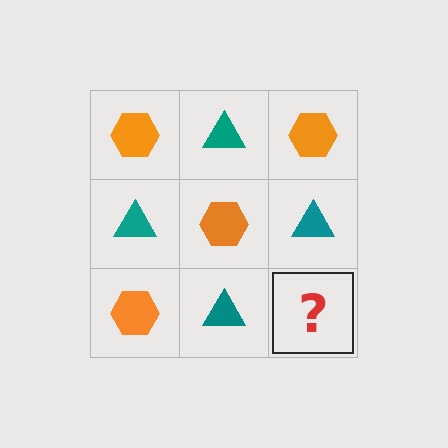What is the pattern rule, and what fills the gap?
The rule is that it alternates orange hexagon and teal triangle in a checkerboard pattern. The gap should be filled with an orange hexagon.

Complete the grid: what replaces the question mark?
The question mark should be replaced with an orange hexagon.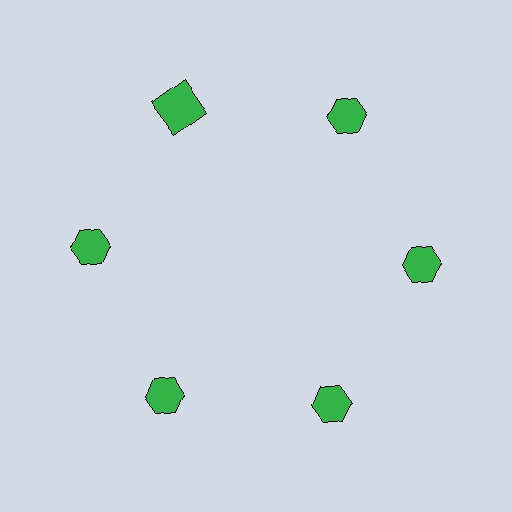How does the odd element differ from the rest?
It has a different shape: square instead of hexagon.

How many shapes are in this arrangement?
There are 6 shapes arranged in a ring pattern.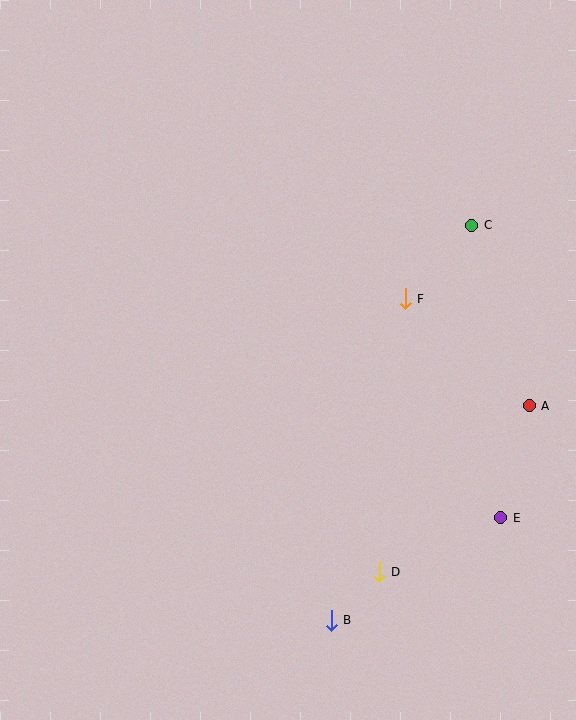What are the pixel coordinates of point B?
Point B is at (331, 620).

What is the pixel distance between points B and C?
The distance between B and C is 419 pixels.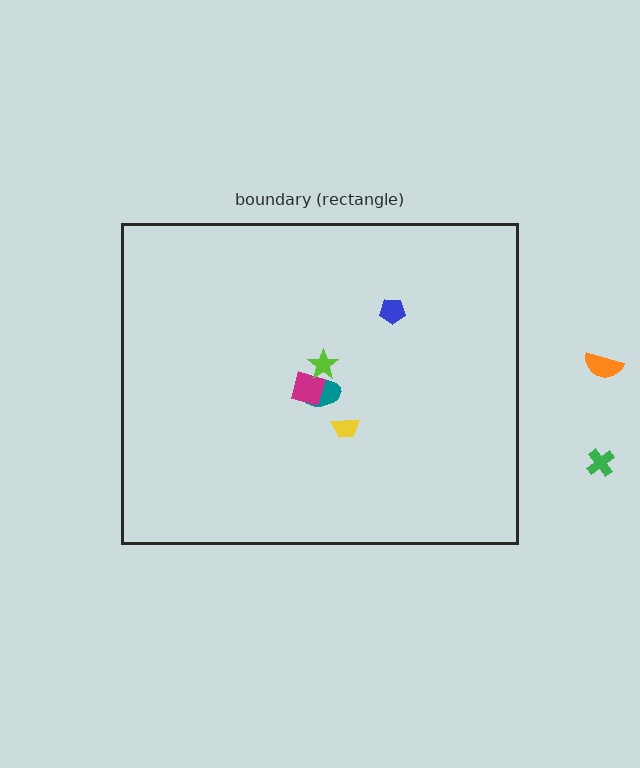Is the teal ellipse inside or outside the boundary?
Inside.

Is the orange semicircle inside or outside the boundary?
Outside.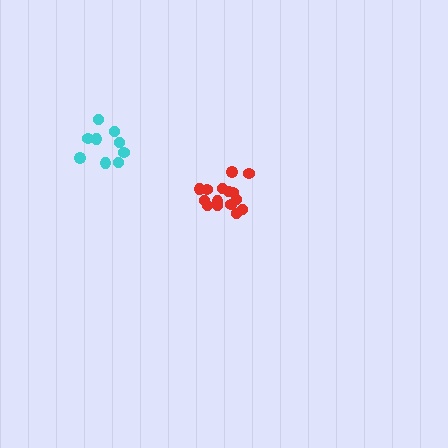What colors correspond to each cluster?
The clusters are colored: cyan, red.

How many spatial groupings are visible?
There are 2 spatial groupings.